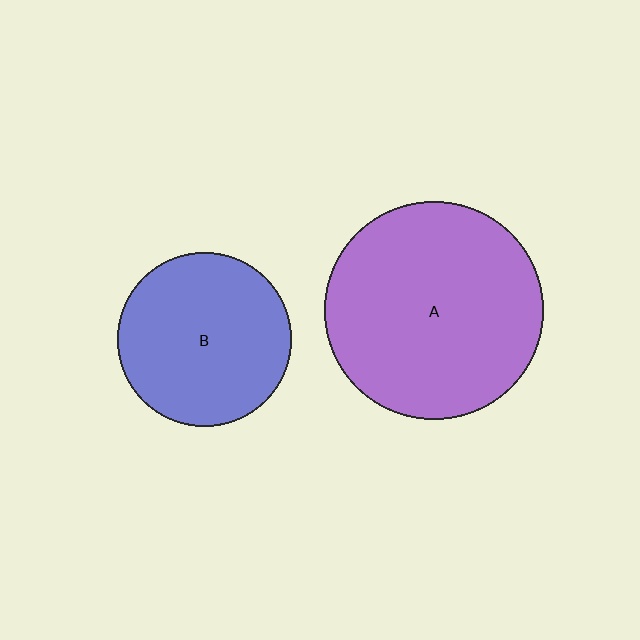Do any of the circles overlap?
No, none of the circles overlap.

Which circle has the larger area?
Circle A (purple).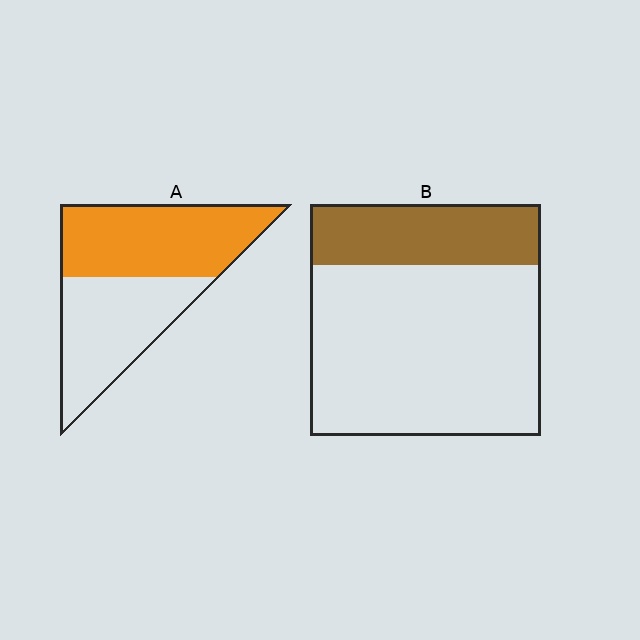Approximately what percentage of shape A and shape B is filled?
A is approximately 55% and B is approximately 25%.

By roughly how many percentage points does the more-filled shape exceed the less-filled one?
By roughly 25 percentage points (A over B).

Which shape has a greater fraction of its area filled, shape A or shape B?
Shape A.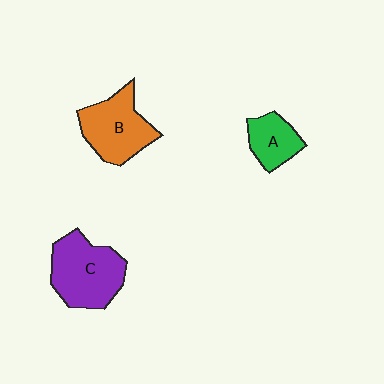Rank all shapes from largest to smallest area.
From largest to smallest: C (purple), B (orange), A (green).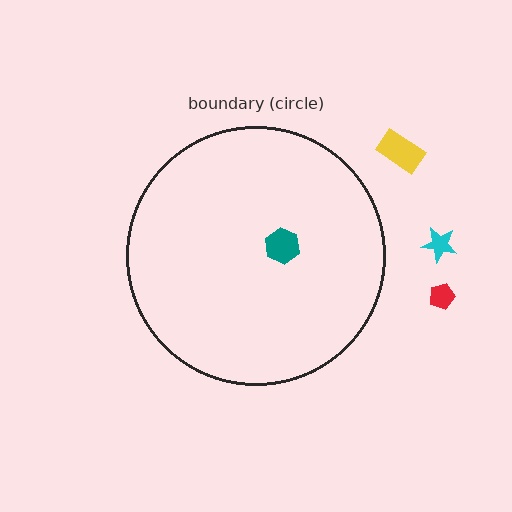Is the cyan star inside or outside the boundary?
Outside.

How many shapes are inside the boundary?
1 inside, 3 outside.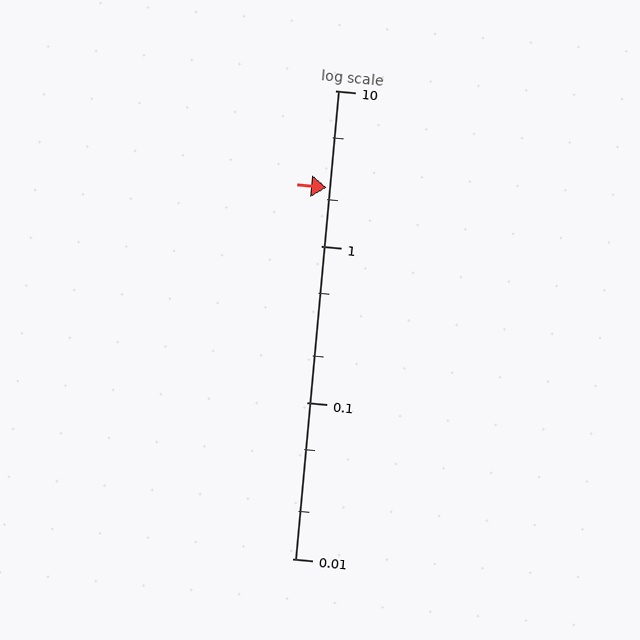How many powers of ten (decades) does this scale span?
The scale spans 3 decades, from 0.01 to 10.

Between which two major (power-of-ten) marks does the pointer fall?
The pointer is between 1 and 10.